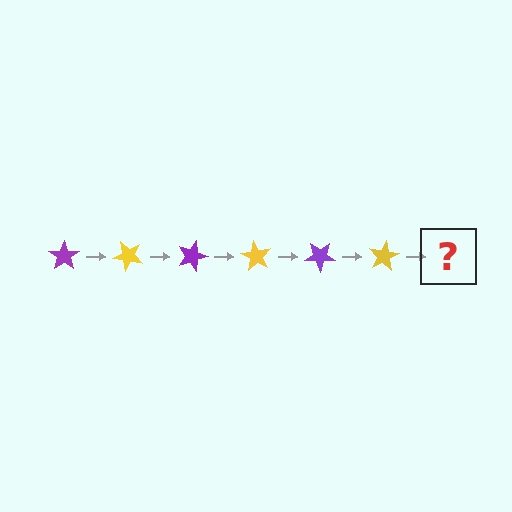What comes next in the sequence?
The next element should be a purple star, rotated 270 degrees from the start.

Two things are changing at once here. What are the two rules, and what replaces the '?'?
The two rules are that it rotates 45 degrees each step and the color cycles through purple and yellow. The '?' should be a purple star, rotated 270 degrees from the start.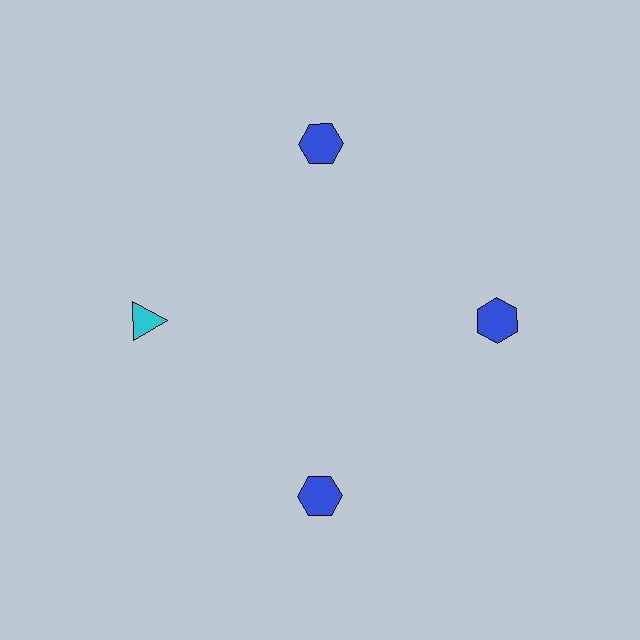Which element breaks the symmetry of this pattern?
The cyan triangle at roughly the 9 o'clock position breaks the symmetry. All other shapes are blue hexagons.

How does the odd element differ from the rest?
It differs in both color (cyan instead of blue) and shape (triangle instead of hexagon).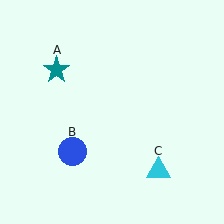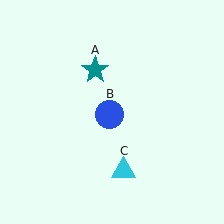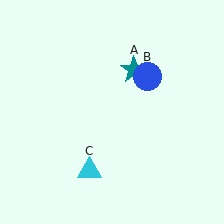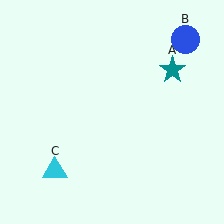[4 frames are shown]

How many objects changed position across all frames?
3 objects changed position: teal star (object A), blue circle (object B), cyan triangle (object C).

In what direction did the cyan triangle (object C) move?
The cyan triangle (object C) moved left.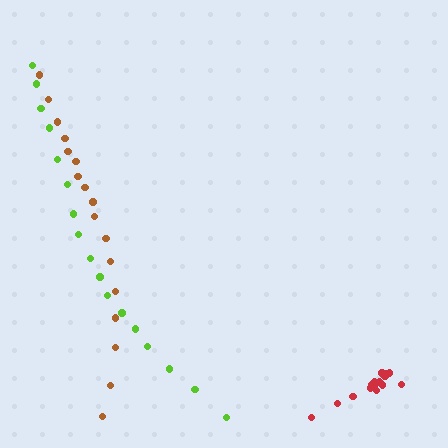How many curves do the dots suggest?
There are 3 distinct paths.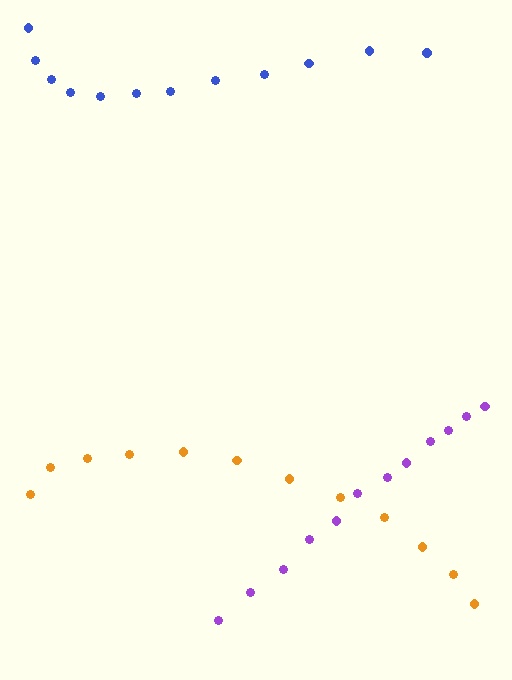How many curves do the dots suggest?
There are 3 distinct paths.